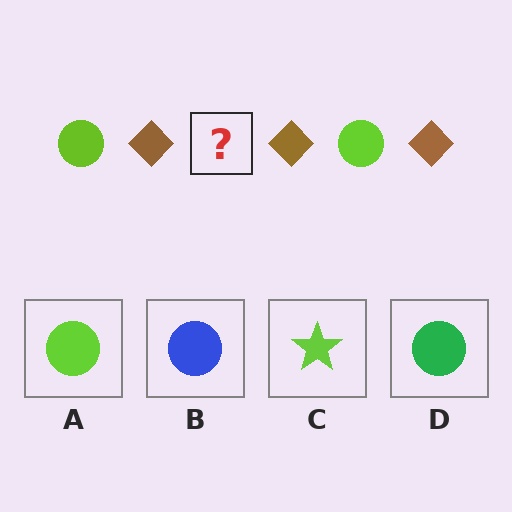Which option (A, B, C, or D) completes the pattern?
A.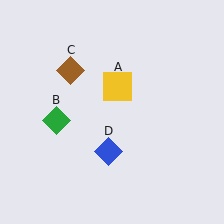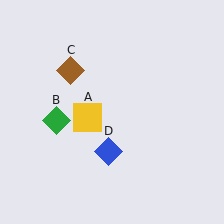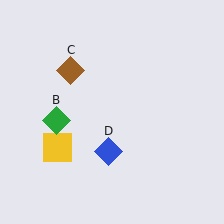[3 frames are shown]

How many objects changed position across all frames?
1 object changed position: yellow square (object A).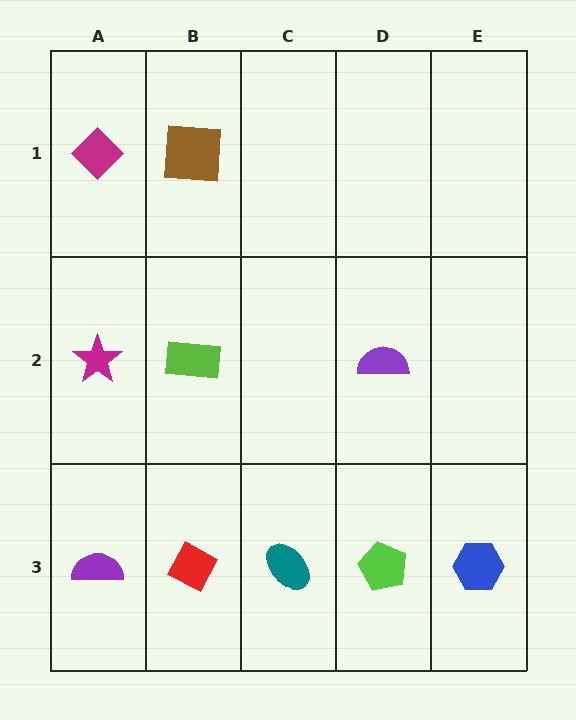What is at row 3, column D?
A lime pentagon.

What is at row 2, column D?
A purple semicircle.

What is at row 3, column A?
A purple semicircle.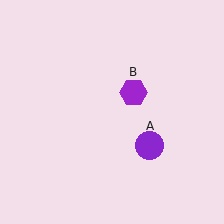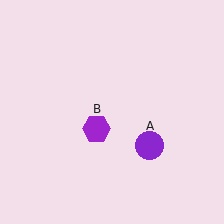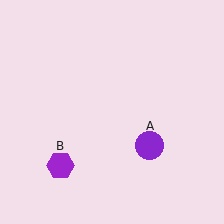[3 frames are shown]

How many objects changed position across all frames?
1 object changed position: purple hexagon (object B).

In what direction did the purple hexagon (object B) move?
The purple hexagon (object B) moved down and to the left.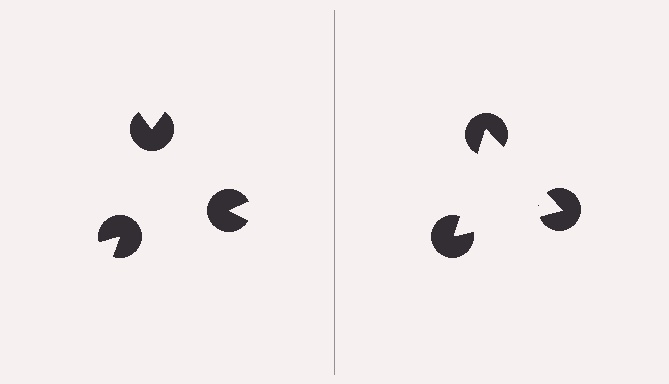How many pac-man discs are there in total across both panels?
6 — 3 on each side.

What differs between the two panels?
The pac-man discs are positioned identically on both sides; only the wedge orientations differ. On the right they align to a triangle; on the left they are misaligned.